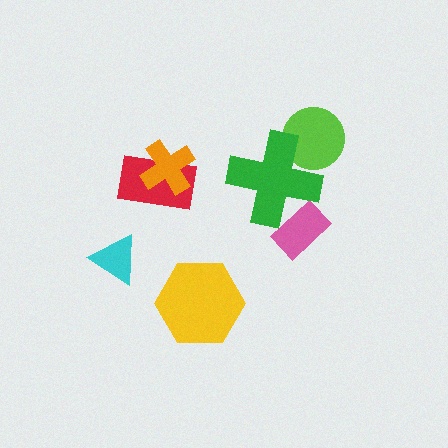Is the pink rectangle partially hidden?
Yes, it is partially covered by another shape.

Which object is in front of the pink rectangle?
The green cross is in front of the pink rectangle.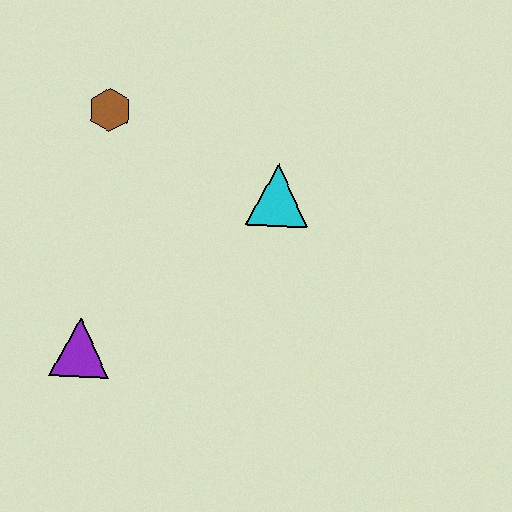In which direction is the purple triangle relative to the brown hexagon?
The purple triangle is below the brown hexagon.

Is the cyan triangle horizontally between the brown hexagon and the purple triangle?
No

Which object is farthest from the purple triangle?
The cyan triangle is farthest from the purple triangle.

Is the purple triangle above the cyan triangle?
No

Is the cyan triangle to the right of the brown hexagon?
Yes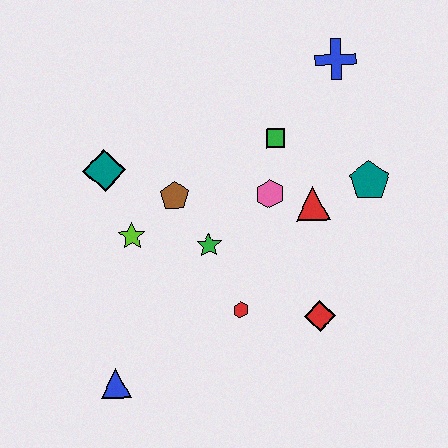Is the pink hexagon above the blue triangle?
Yes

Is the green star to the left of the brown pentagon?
No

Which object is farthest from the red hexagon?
The blue cross is farthest from the red hexagon.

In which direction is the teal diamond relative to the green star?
The teal diamond is to the left of the green star.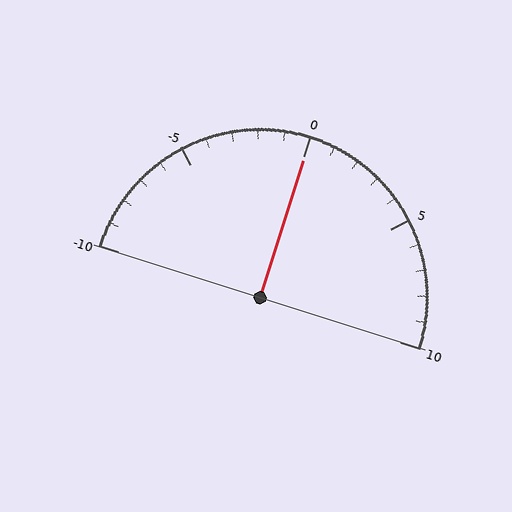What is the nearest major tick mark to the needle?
The nearest major tick mark is 0.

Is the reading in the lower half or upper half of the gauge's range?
The reading is in the upper half of the range (-10 to 10).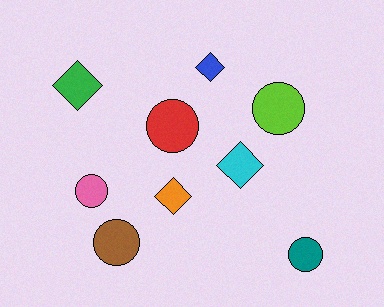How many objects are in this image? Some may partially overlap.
There are 9 objects.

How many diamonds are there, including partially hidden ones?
There are 4 diamonds.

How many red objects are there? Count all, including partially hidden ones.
There is 1 red object.